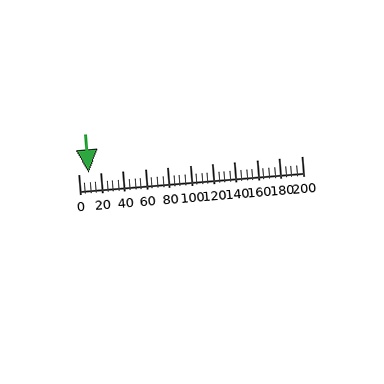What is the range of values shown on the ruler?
The ruler shows values from 0 to 200.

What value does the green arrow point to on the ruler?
The green arrow points to approximately 9.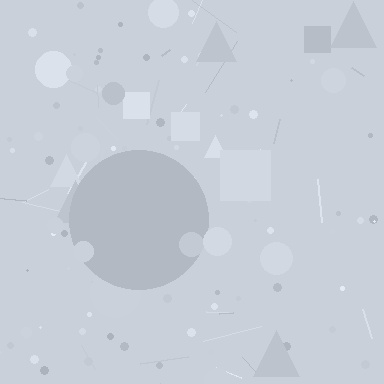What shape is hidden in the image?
A circle is hidden in the image.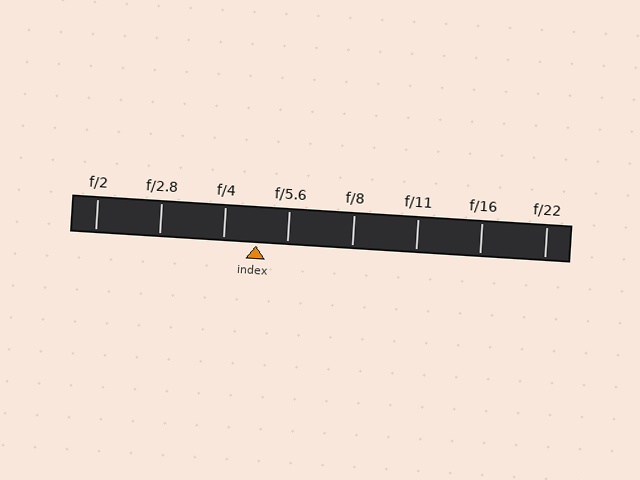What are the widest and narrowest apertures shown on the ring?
The widest aperture shown is f/2 and the narrowest is f/22.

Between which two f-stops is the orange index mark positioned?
The index mark is between f/4 and f/5.6.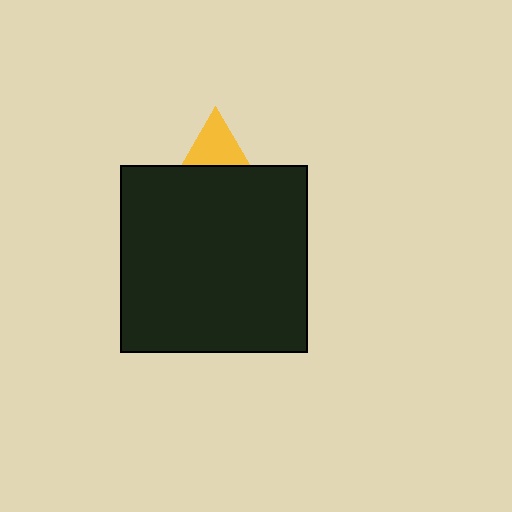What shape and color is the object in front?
The object in front is a black square.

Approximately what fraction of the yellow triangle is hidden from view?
Roughly 54% of the yellow triangle is hidden behind the black square.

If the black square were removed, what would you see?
You would see the complete yellow triangle.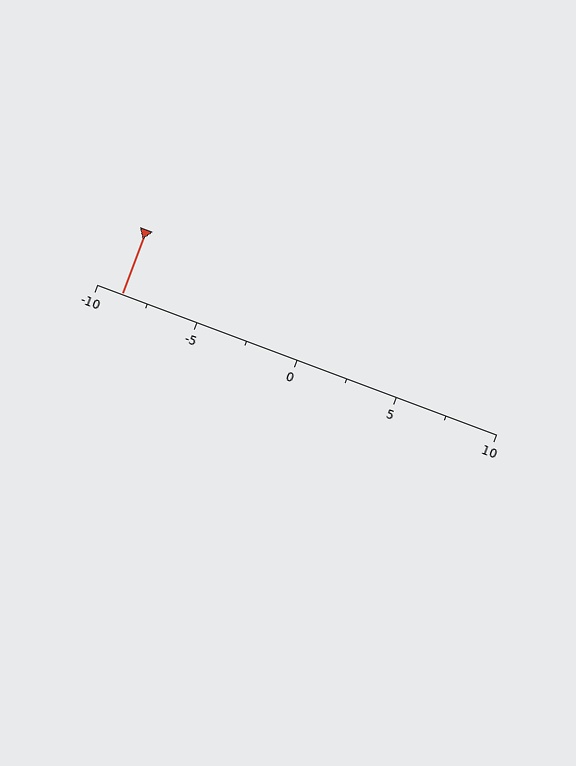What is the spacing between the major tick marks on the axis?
The major ticks are spaced 5 apart.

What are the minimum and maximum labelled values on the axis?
The axis runs from -10 to 10.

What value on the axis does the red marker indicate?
The marker indicates approximately -8.8.